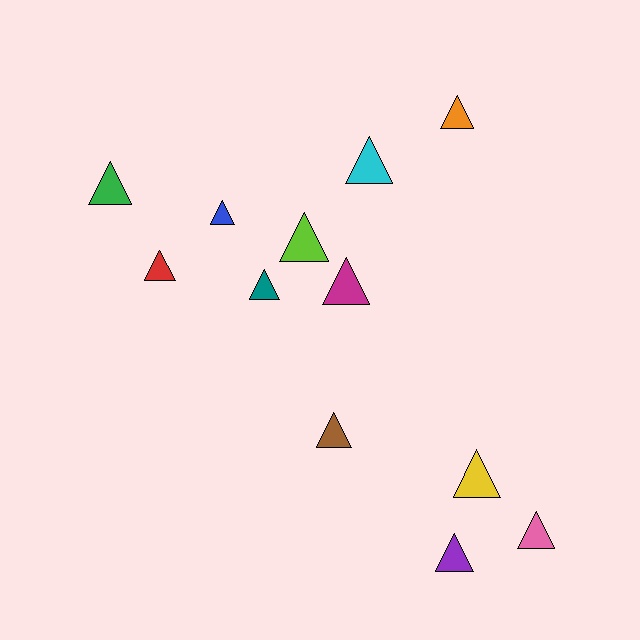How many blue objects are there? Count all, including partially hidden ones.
There is 1 blue object.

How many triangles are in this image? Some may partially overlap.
There are 12 triangles.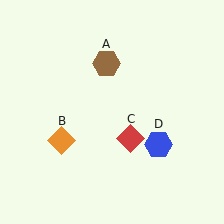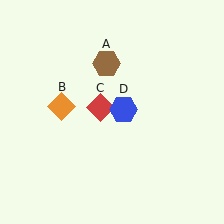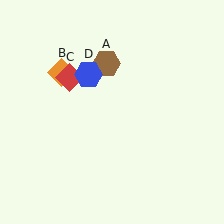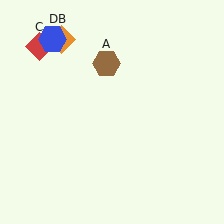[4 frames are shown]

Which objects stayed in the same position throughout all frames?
Brown hexagon (object A) remained stationary.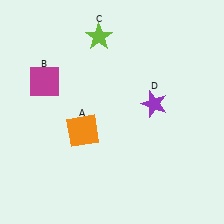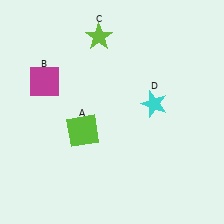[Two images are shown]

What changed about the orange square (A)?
In Image 1, A is orange. In Image 2, it changed to lime.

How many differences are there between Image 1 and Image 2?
There are 2 differences between the two images.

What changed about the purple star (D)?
In Image 1, D is purple. In Image 2, it changed to cyan.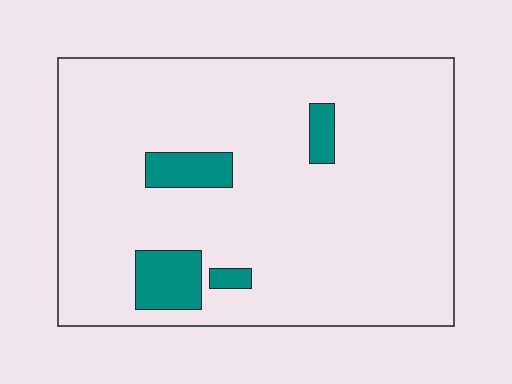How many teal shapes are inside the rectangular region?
4.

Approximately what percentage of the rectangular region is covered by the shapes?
Approximately 10%.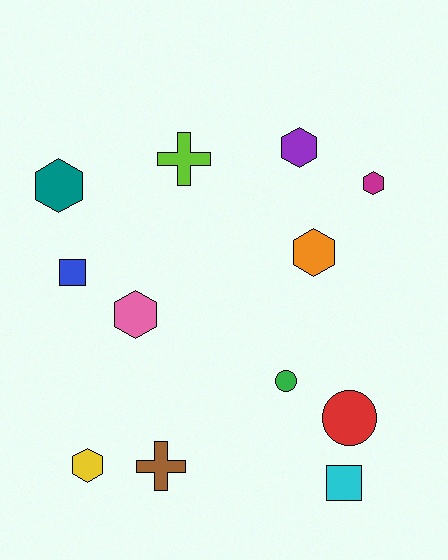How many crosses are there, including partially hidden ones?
There are 2 crosses.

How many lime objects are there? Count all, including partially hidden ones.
There is 1 lime object.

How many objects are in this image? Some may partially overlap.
There are 12 objects.